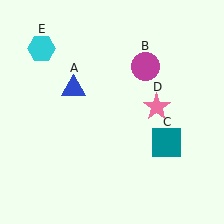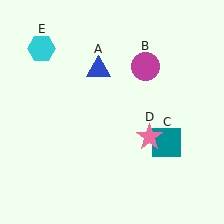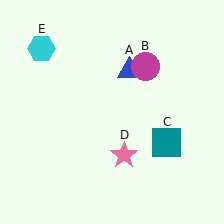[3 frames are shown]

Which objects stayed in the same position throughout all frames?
Magenta circle (object B) and teal square (object C) and cyan hexagon (object E) remained stationary.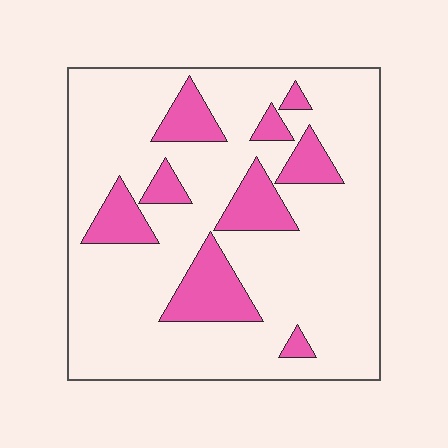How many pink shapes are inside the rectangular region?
9.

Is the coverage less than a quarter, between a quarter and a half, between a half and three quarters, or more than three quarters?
Less than a quarter.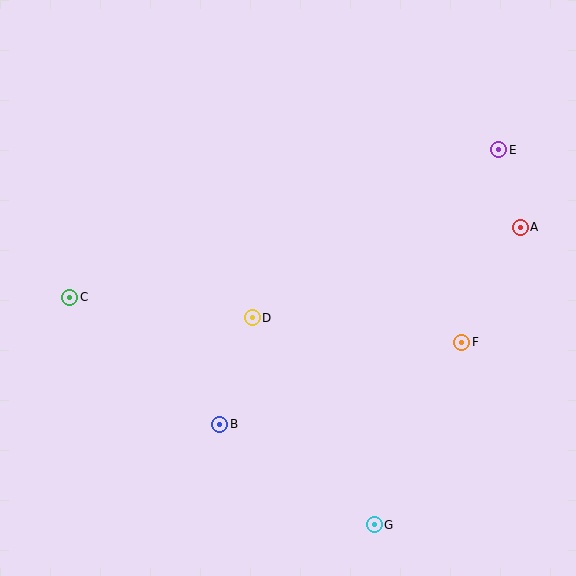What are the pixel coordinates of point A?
Point A is at (520, 227).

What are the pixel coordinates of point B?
Point B is at (220, 424).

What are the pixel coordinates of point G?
Point G is at (374, 525).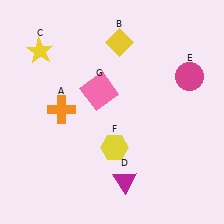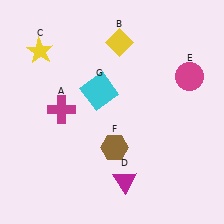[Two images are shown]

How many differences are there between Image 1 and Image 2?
There are 3 differences between the two images.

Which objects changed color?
A changed from orange to magenta. F changed from yellow to brown. G changed from pink to cyan.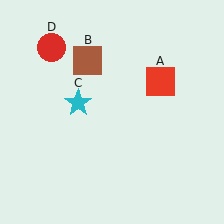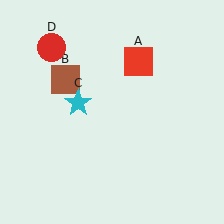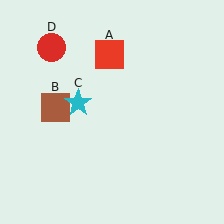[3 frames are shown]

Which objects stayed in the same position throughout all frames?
Cyan star (object C) and red circle (object D) remained stationary.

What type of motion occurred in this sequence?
The red square (object A), brown square (object B) rotated counterclockwise around the center of the scene.